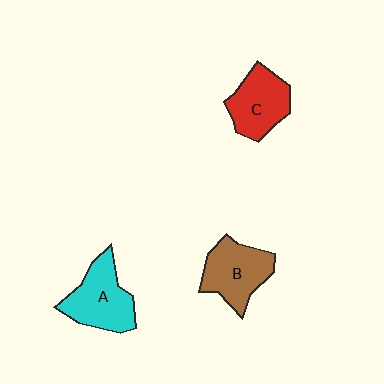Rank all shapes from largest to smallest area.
From largest to smallest: A (cyan), B (brown), C (red).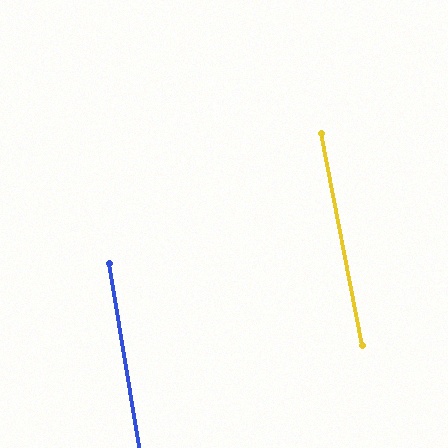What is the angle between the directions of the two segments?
Approximately 2 degrees.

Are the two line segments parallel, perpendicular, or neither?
Parallel — their directions differ by only 1.5°.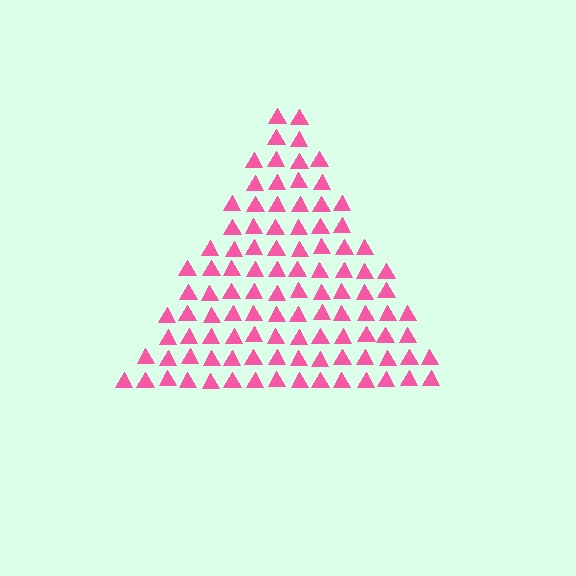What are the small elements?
The small elements are triangles.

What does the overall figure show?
The overall figure shows a triangle.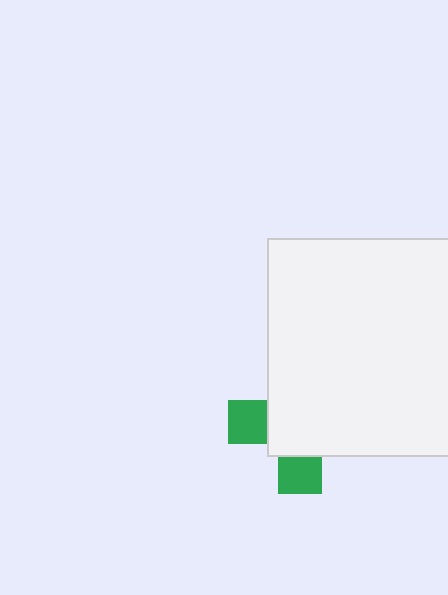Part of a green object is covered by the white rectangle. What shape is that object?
It is a cross.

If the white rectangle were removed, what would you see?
You would see the complete green cross.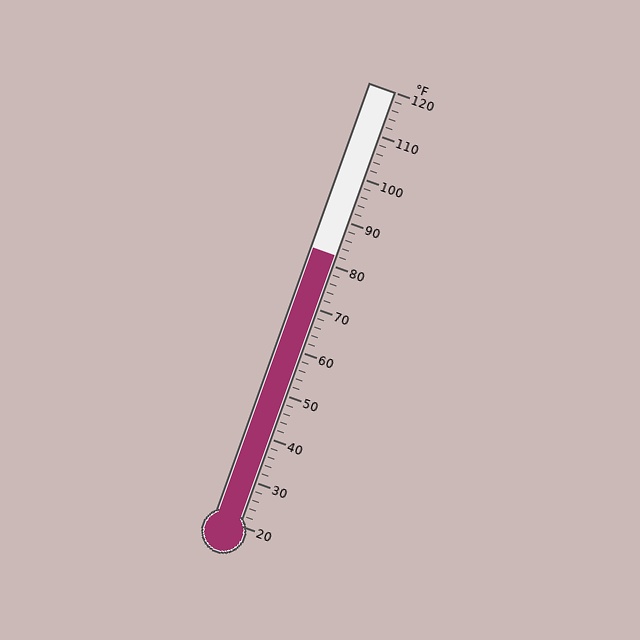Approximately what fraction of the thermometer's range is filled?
The thermometer is filled to approximately 60% of its range.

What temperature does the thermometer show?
The thermometer shows approximately 82°F.